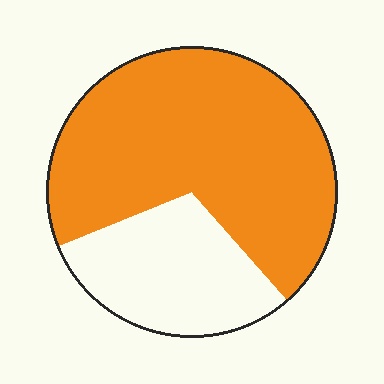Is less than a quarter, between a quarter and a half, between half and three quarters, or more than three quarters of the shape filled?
Between half and three quarters.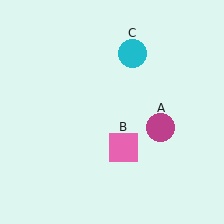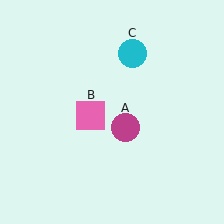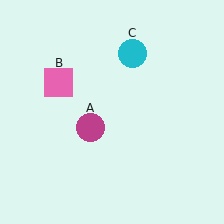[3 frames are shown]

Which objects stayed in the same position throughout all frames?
Cyan circle (object C) remained stationary.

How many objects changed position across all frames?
2 objects changed position: magenta circle (object A), pink square (object B).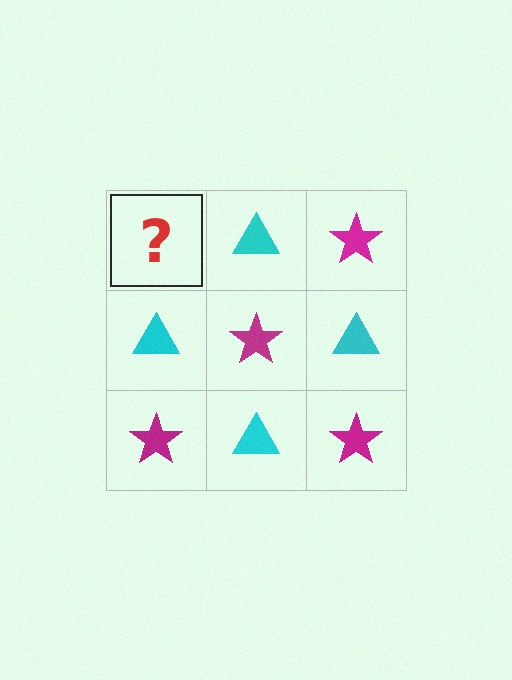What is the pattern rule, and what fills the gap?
The rule is that it alternates magenta star and cyan triangle in a checkerboard pattern. The gap should be filled with a magenta star.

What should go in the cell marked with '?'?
The missing cell should contain a magenta star.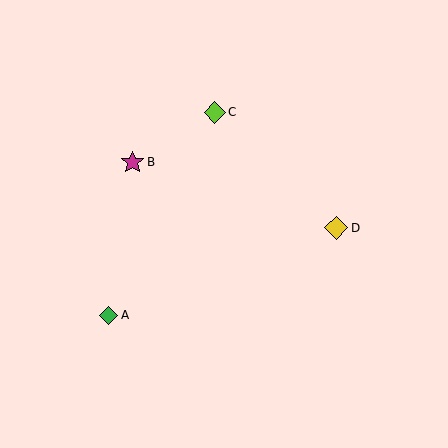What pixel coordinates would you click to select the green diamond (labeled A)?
Click at (108, 315) to select the green diamond A.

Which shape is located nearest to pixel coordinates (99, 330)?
The green diamond (labeled A) at (108, 315) is nearest to that location.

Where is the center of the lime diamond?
The center of the lime diamond is at (215, 112).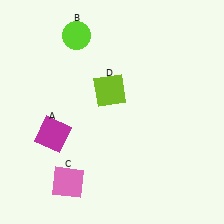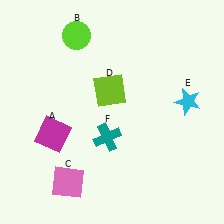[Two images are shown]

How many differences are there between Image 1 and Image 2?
There are 2 differences between the two images.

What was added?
A cyan star (E), a teal cross (F) were added in Image 2.